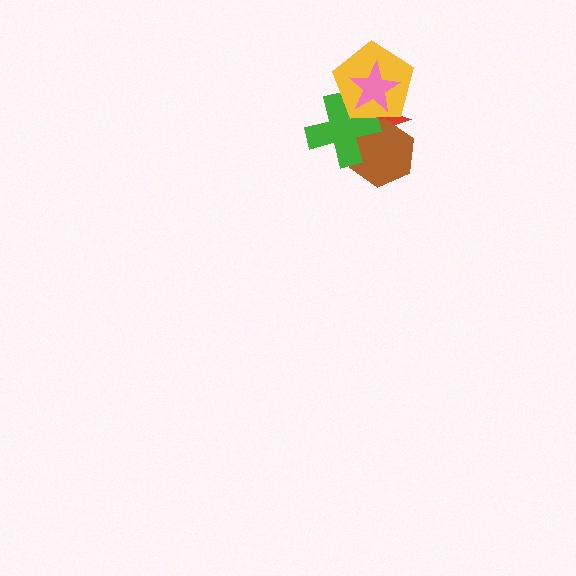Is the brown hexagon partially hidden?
Yes, it is partially covered by another shape.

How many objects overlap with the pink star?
3 objects overlap with the pink star.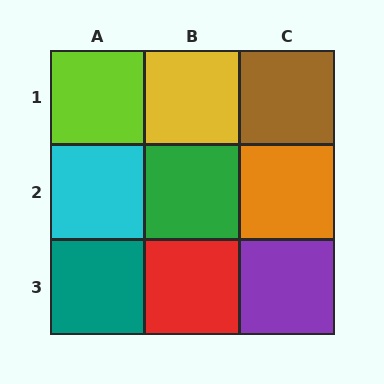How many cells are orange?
1 cell is orange.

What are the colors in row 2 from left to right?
Cyan, green, orange.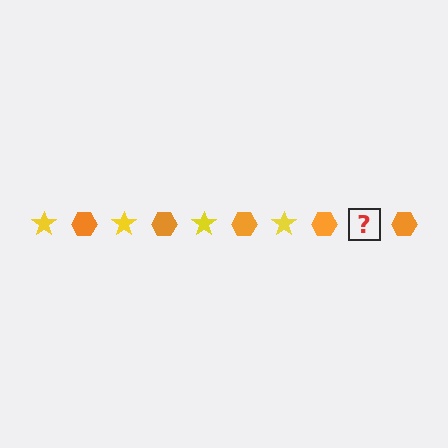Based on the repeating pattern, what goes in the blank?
The blank should be a yellow star.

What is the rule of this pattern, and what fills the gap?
The rule is that the pattern alternates between yellow star and orange hexagon. The gap should be filled with a yellow star.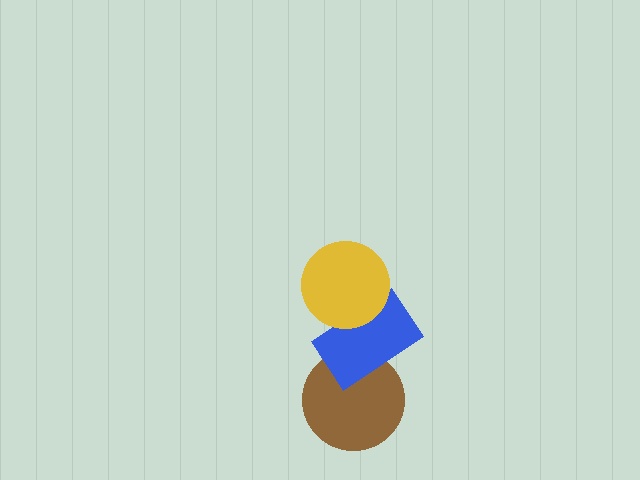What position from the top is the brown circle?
The brown circle is 3rd from the top.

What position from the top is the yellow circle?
The yellow circle is 1st from the top.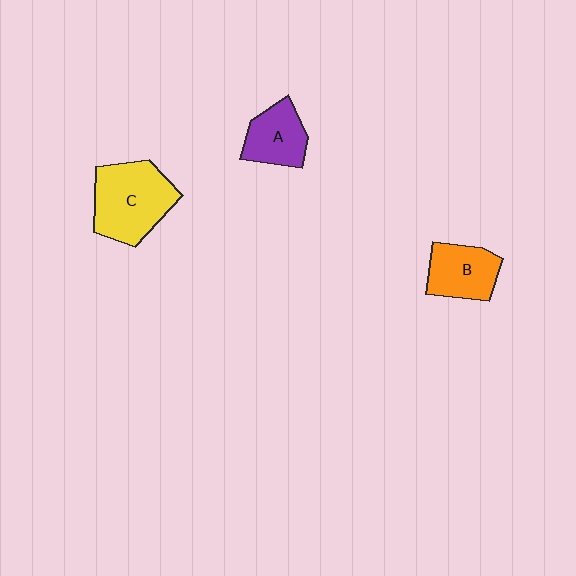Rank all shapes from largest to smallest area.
From largest to smallest: C (yellow), B (orange), A (purple).